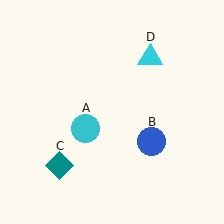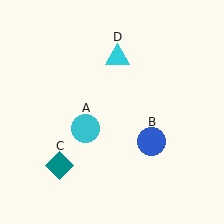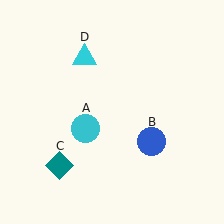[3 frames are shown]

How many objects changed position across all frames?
1 object changed position: cyan triangle (object D).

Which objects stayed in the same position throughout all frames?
Cyan circle (object A) and blue circle (object B) and teal diamond (object C) remained stationary.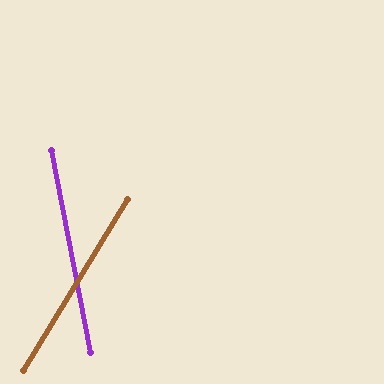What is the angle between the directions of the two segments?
Approximately 42 degrees.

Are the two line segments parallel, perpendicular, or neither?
Neither parallel nor perpendicular — they differ by about 42°.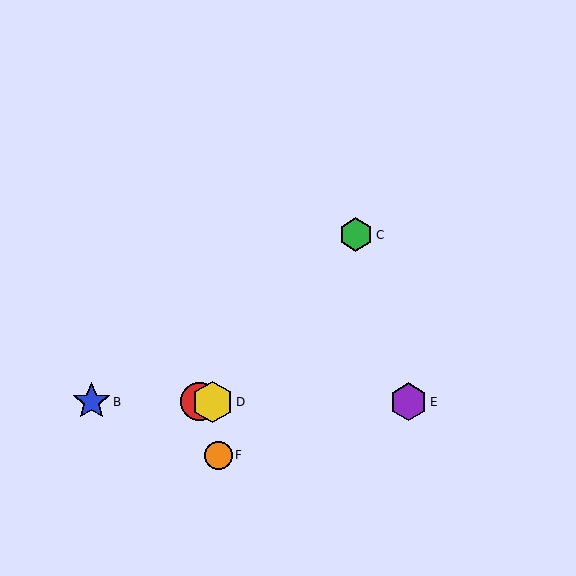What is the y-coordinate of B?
Object B is at y≈402.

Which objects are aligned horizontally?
Objects A, B, D, E are aligned horizontally.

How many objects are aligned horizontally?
4 objects (A, B, D, E) are aligned horizontally.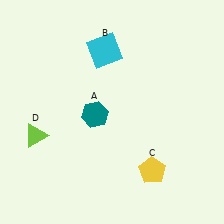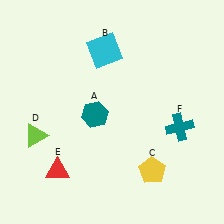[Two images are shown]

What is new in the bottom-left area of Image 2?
A red triangle (E) was added in the bottom-left area of Image 2.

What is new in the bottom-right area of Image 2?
A teal cross (F) was added in the bottom-right area of Image 2.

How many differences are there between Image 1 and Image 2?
There are 2 differences between the two images.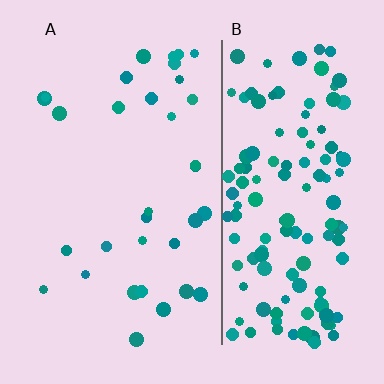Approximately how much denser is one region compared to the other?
Approximately 4.2× — region B over region A.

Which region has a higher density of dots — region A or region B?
B (the right).